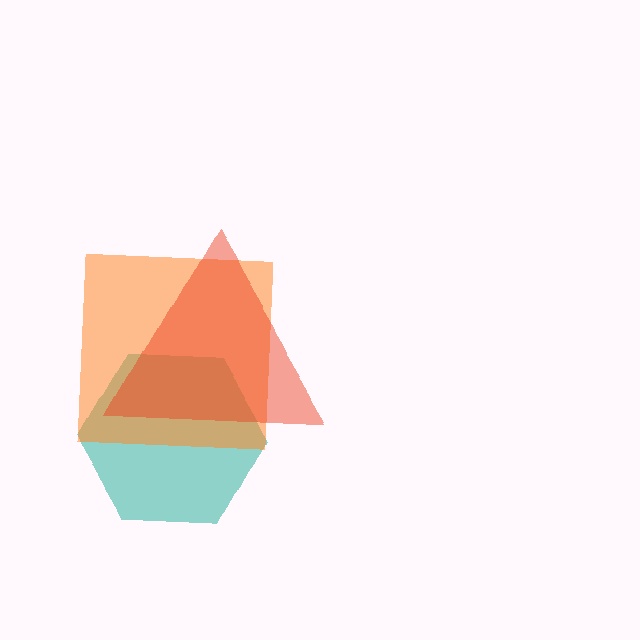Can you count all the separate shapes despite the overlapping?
Yes, there are 3 separate shapes.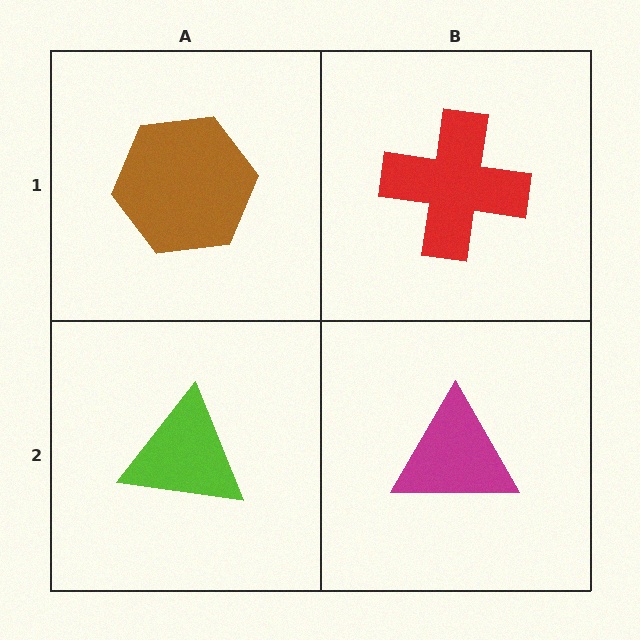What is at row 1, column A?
A brown hexagon.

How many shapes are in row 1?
2 shapes.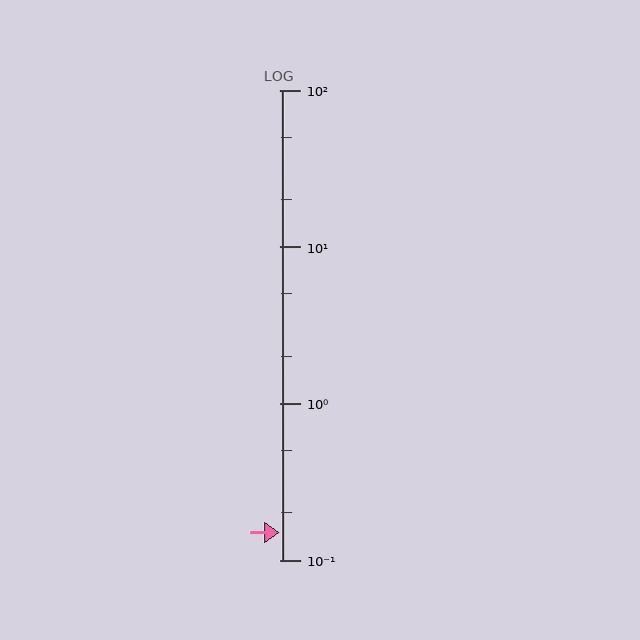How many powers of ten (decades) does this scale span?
The scale spans 3 decades, from 0.1 to 100.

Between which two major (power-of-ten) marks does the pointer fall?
The pointer is between 0.1 and 1.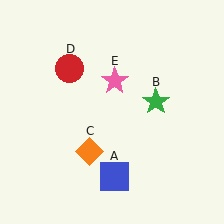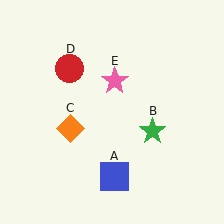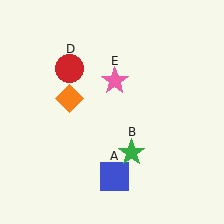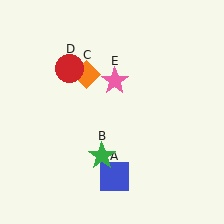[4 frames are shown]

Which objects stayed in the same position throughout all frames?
Blue square (object A) and red circle (object D) and pink star (object E) remained stationary.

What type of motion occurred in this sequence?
The green star (object B), orange diamond (object C) rotated clockwise around the center of the scene.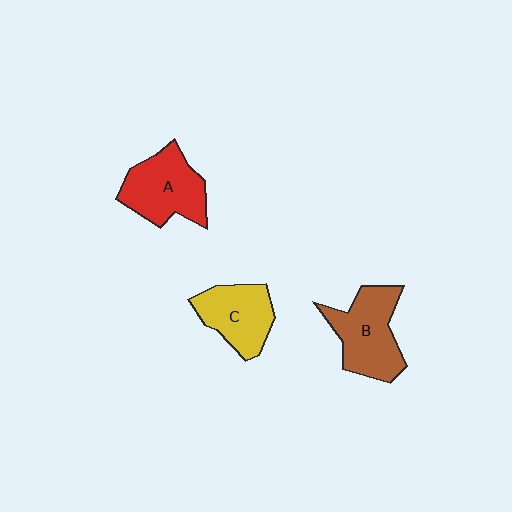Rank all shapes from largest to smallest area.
From largest to smallest: B (brown), A (red), C (yellow).